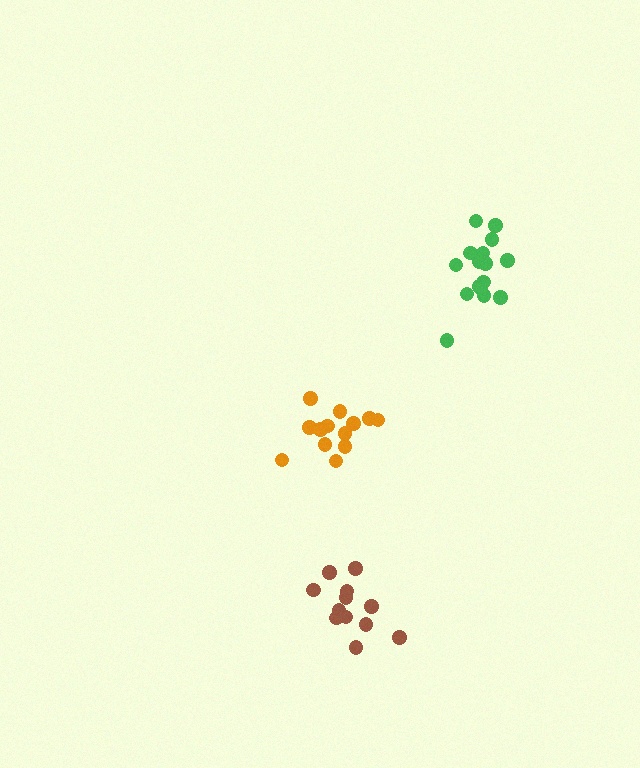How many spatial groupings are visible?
There are 3 spatial groupings.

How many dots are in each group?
Group 1: 13 dots, Group 2: 12 dots, Group 3: 16 dots (41 total).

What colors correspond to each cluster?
The clusters are colored: orange, brown, green.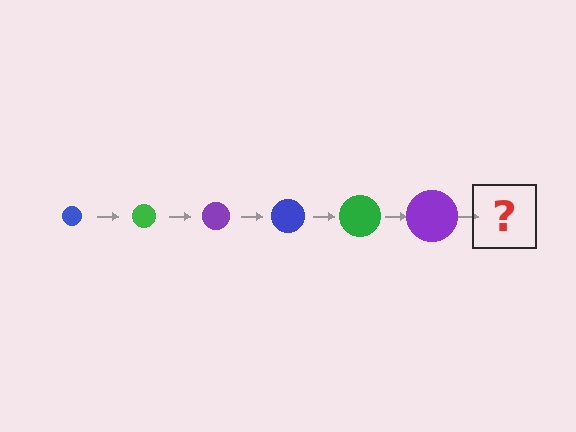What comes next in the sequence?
The next element should be a blue circle, larger than the previous one.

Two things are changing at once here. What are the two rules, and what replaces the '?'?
The two rules are that the circle grows larger each step and the color cycles through blue, green, and purple. The '?' should be a blue circle, larger than the previous one.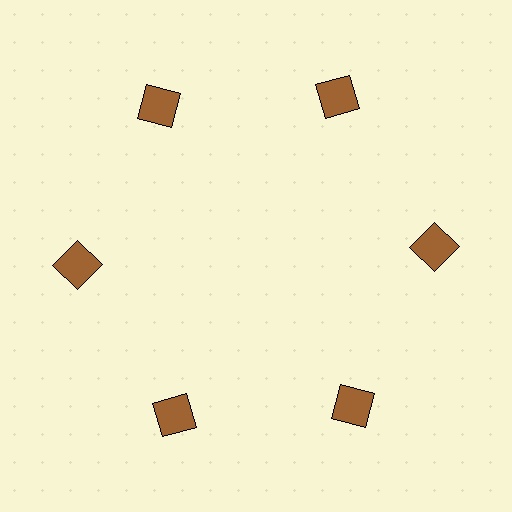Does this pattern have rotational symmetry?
Yes, this pattern has 6-fold rotational symmetry. It looks the same after rotating 60 degrees around the center.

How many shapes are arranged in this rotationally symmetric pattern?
There are 6 shapes, arranged in 6 groups of 1.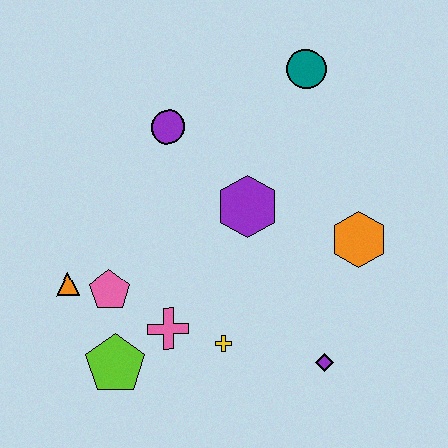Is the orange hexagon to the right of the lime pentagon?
Yes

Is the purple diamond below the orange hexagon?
Yes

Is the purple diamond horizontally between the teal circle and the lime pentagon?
No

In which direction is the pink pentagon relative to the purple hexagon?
The pink pentagon is to the left of the purple hexagon.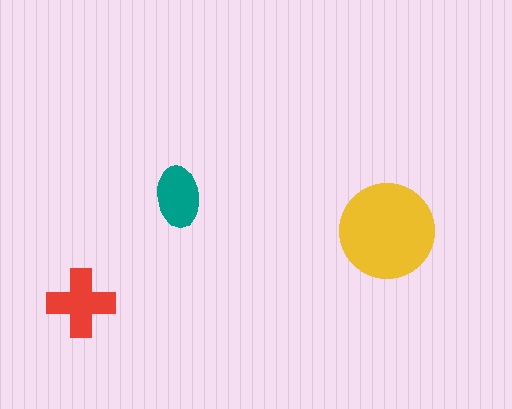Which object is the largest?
The yellow circle.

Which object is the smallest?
The teal ellipse.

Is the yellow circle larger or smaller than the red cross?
Larger.